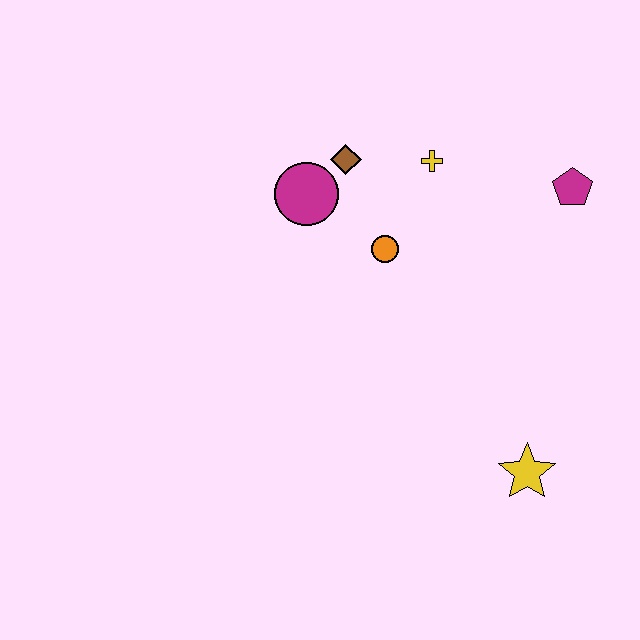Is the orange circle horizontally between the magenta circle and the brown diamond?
No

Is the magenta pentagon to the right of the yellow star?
Yes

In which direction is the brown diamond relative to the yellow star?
The brown diamond is above the yellow star.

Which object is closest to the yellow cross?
The brown diamond is closest to the yellow cross.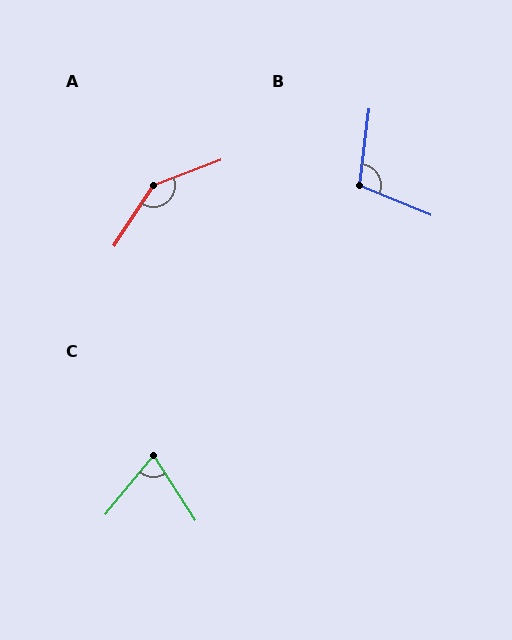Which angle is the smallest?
C, at approximately 72 degrees.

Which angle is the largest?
A, at approximately 144 degrees.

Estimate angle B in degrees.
Approximately 106 degrees.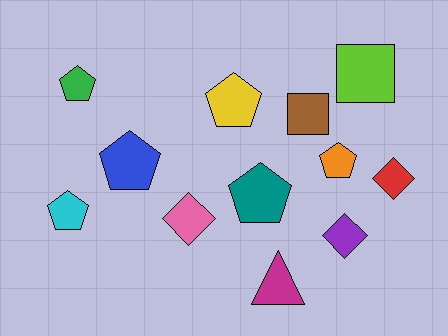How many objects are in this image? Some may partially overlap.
There are 12 objects.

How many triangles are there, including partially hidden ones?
There is 1 triangle.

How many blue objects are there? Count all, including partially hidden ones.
There is 1 blue object.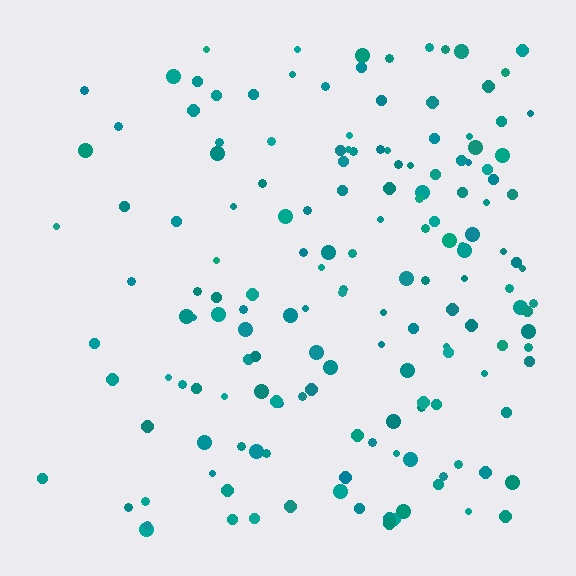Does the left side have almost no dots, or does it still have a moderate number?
Still a moderate number, just noticeably fewer than the right.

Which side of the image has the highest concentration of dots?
The right.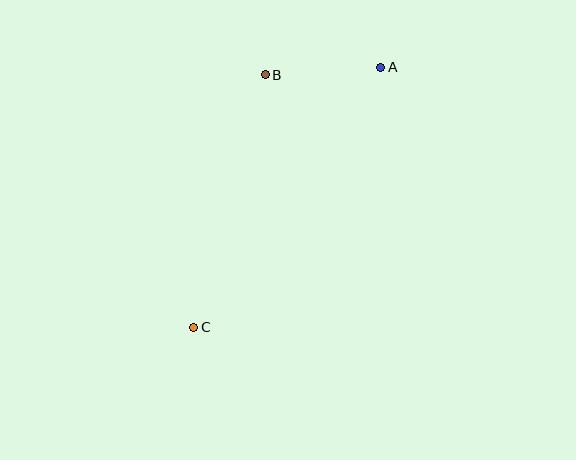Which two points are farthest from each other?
Points A and C are farthest from each other.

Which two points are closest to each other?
Points A and B are closest to each other.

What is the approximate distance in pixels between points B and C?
The distance between B and C is approximately 262 pixels.